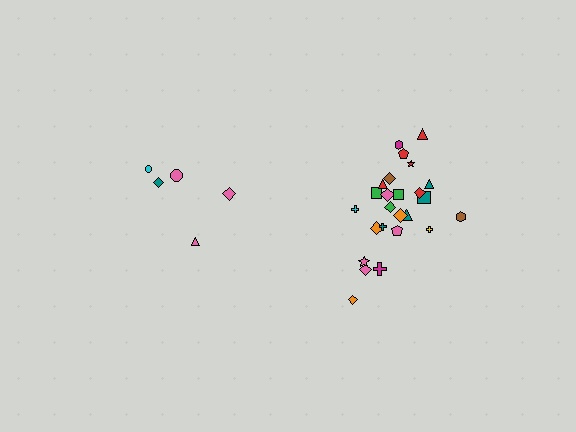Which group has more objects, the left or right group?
The right group.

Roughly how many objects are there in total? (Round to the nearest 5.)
Roughly 30 objects in total.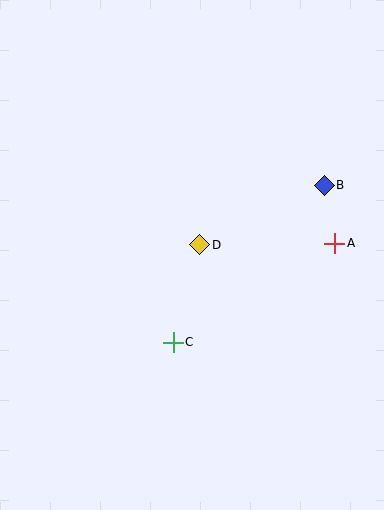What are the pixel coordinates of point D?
Point D is at (200, 245).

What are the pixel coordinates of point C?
Point C is at (173, 342).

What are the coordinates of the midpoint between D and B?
The midpoint between D and B is at (262, 215).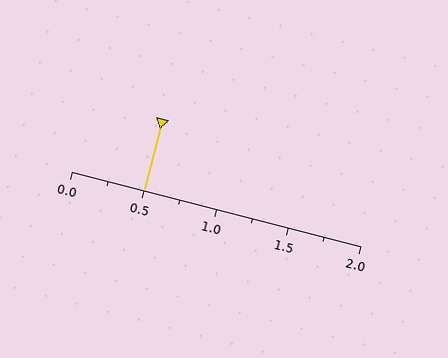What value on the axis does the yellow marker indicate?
The marker indicates approximately 0.5.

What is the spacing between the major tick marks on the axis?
The major ticks are spaced 0.5 apart.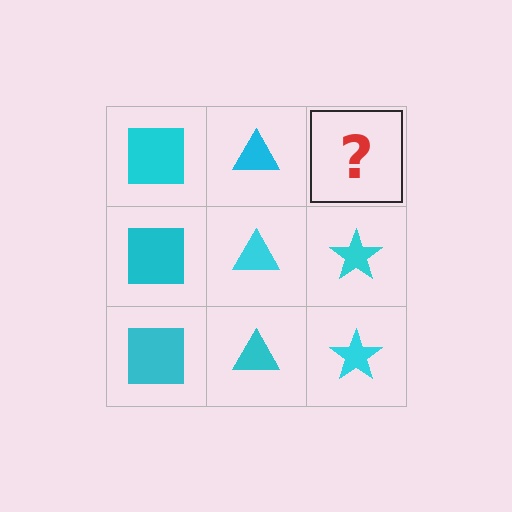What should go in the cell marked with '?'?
The missing cell should contain a cyan star.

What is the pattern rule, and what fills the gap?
The rule is that each column has a consistent shape. The gap should be filled with a cyan star.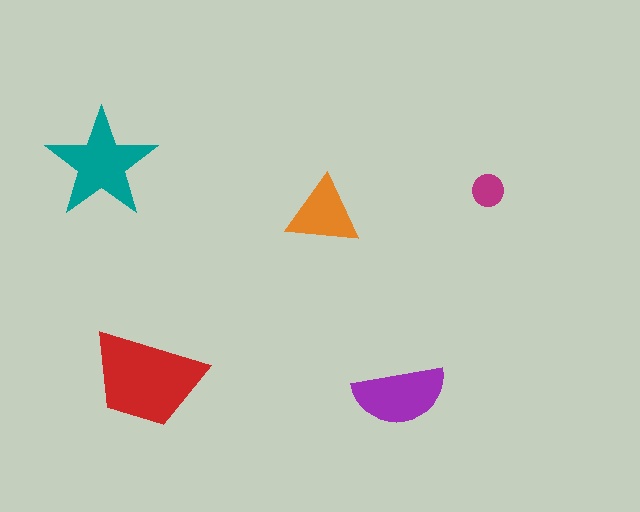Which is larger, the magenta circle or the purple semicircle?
The purple semicircle.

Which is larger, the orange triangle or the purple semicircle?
The purple semicircle.